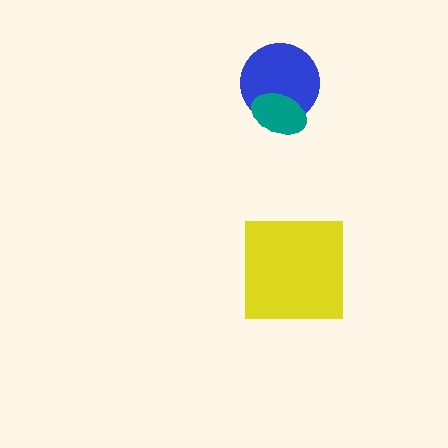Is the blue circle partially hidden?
Yes, it is partially covered by another shape.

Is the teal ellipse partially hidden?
No, no other shape covers it.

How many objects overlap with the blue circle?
1 object overlaps with the blue circle.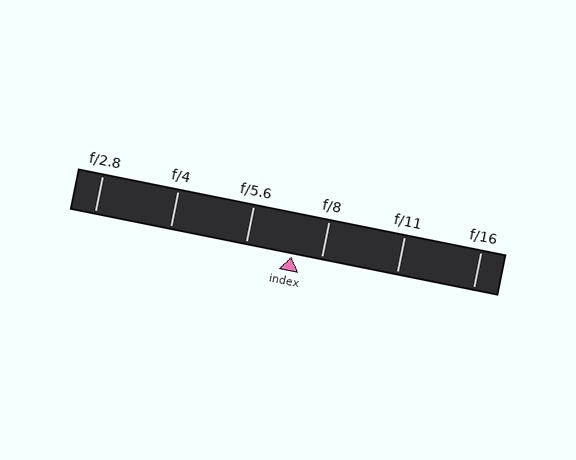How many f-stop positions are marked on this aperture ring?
There are 6 f-stop positions marked.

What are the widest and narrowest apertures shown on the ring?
The widest aperture shown is f/2.8 and the narrowest is f/16.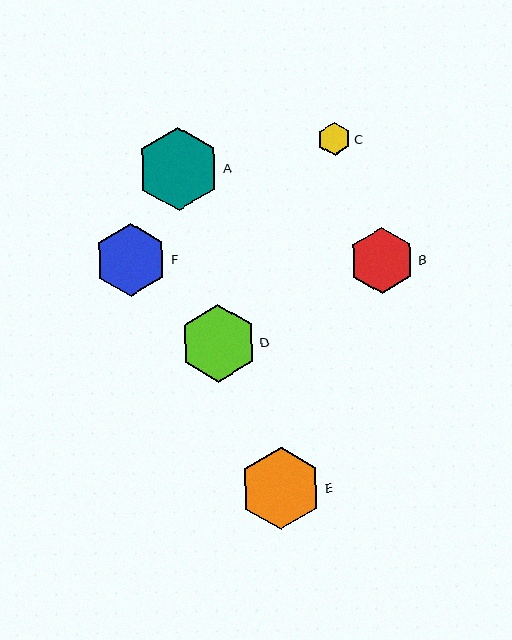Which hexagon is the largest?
Hexagon A is the largest with a size of approximately 83 pixels.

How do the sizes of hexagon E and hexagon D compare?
Hexagon E and hexagon D are approximately the same size.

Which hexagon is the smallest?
Hexagon C is the smallest with a size of approximately 33 pixels.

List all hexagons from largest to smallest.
From largest to smallest: A, E, D, F, B, C.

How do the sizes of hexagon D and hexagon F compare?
Hexagon D and hexagon F are approximately the same size.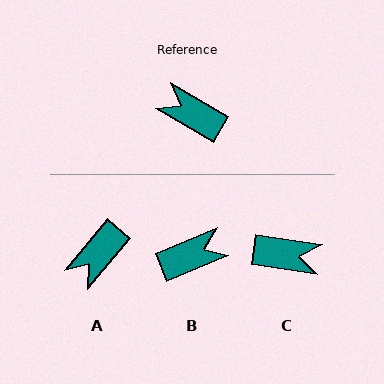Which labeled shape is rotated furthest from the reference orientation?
C, about 158 degrees away.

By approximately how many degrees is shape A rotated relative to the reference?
Approximately 81 degrees counter-clockwise.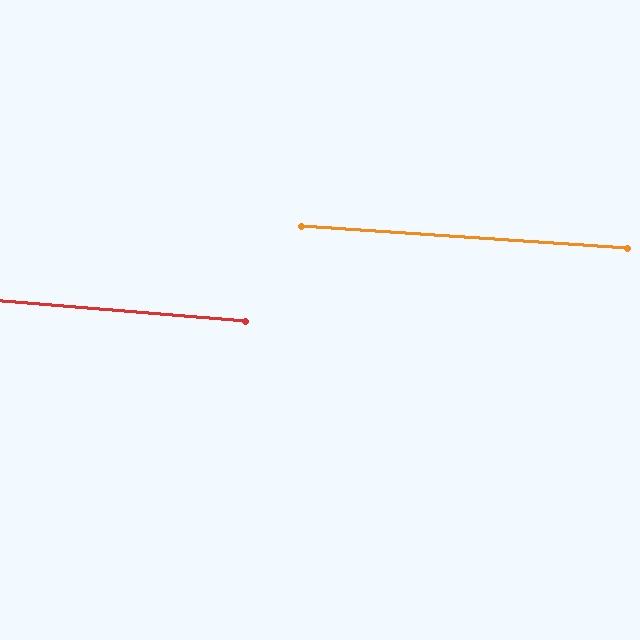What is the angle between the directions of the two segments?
Approximately 1 degree.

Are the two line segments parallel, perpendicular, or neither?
Parallel — their directions differ by only 0.8°.